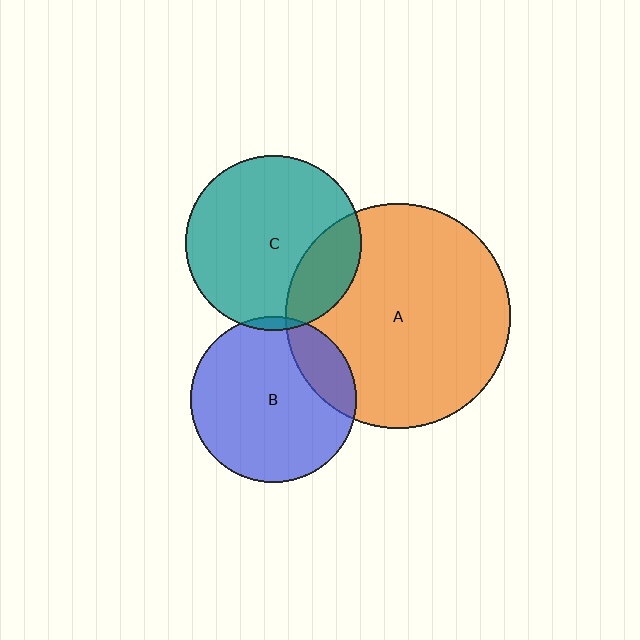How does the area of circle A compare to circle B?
Approximately 1.8 times.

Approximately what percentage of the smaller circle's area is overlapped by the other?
Approximately 20%.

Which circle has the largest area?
Circle A (orange).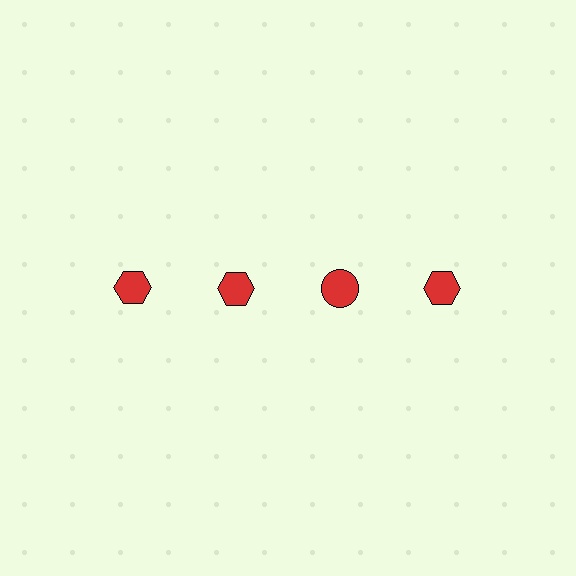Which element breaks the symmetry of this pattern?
The red circle in the top row, center column breaks the symmetry. All other shapes are red hexagons.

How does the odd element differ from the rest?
It has a different shape: circle instead of hexagon.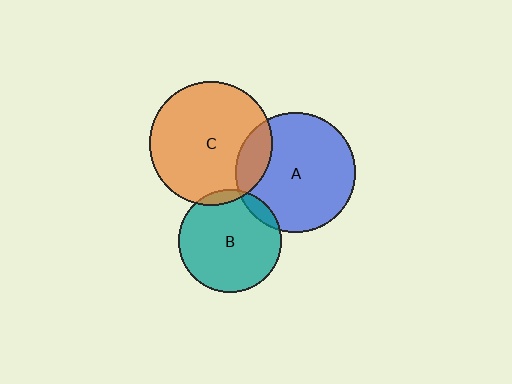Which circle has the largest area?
Circle C (orange).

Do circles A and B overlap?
Yes.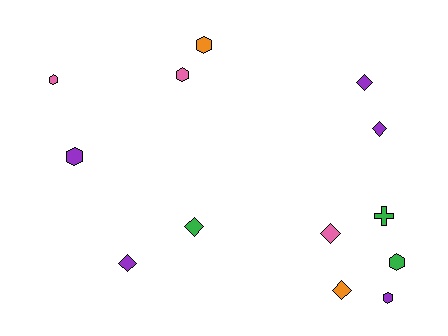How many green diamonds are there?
There is 1 green diamond.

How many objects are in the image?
There are 13 objects.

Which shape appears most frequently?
Diamond, with 6 objects.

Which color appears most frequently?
Purple, with 5 objects.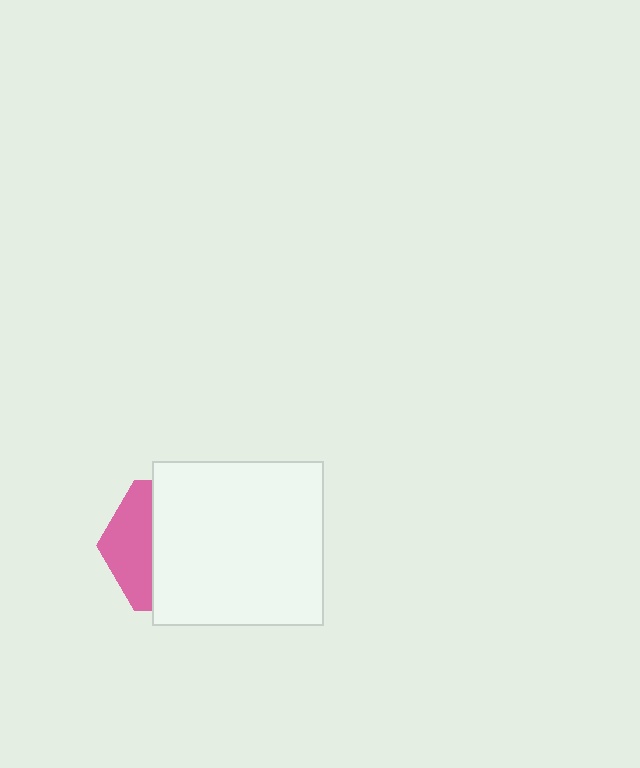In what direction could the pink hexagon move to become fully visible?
The pink hexagon could move left. That would shift it out from behind the white rectangle entirely.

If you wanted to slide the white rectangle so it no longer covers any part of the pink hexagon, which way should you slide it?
Slide it right — that is the most direct way to separate the two shapes.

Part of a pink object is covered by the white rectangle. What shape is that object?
It is a hexagon.